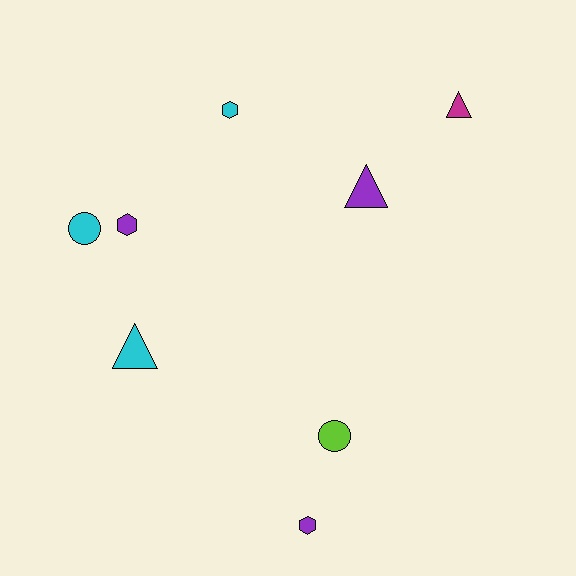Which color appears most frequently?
Purple, with 3 objects.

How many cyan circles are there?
There is 1 cyan circle.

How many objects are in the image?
There are 8 objects.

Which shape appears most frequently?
Hexagon, with 3 objects.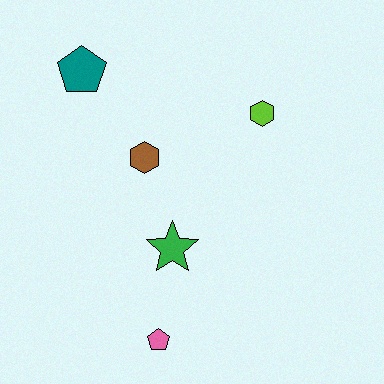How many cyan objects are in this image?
There are no cyan objects.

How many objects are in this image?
There are 5 objects.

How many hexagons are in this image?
There are 2 hexagons.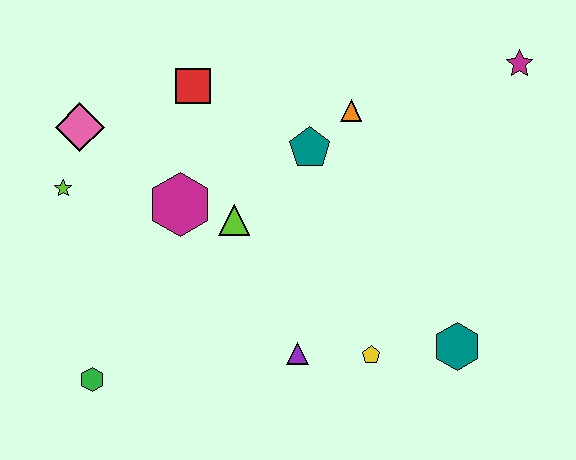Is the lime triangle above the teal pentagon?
No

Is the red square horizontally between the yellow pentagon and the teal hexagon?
No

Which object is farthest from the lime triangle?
The magenta star is farthest from the lime triangle.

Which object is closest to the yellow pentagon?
The purple triangle is closest to the yellow pentagon.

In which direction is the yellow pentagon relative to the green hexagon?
The yellow pentagon is to the right of the green hexagon.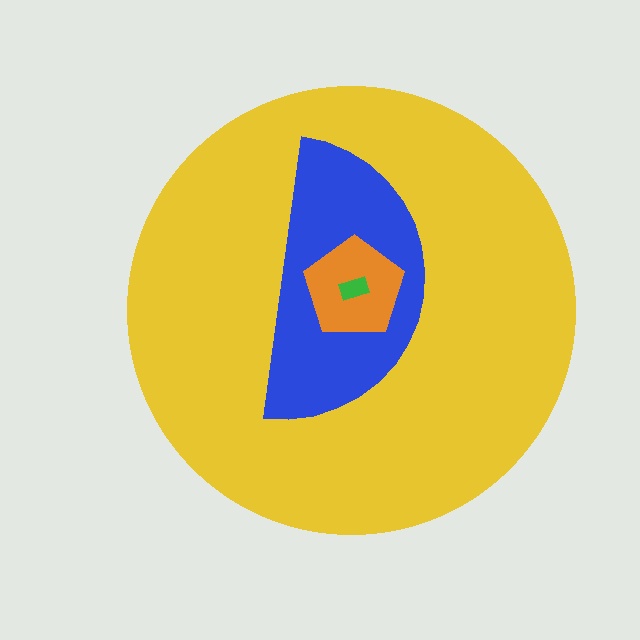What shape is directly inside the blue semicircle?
The orange pentagon.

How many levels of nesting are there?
4.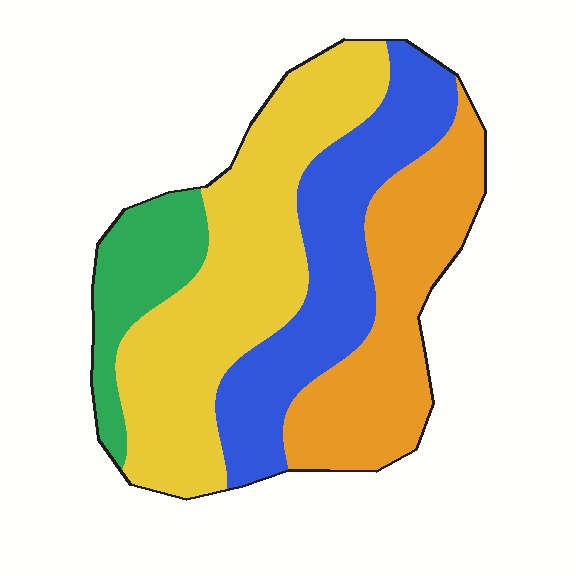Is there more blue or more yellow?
Yellow.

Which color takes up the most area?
Yellow, at roughly 35%.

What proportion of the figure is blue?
Blue covers 26% of the figure.